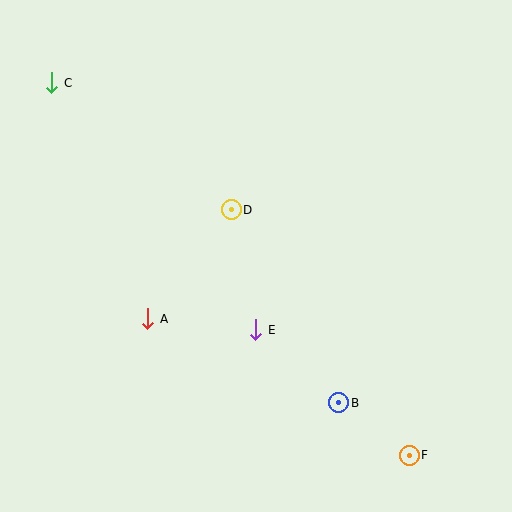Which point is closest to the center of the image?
Point D at (231, 210) is closest to the center.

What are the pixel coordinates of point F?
Point F is at (409, 455).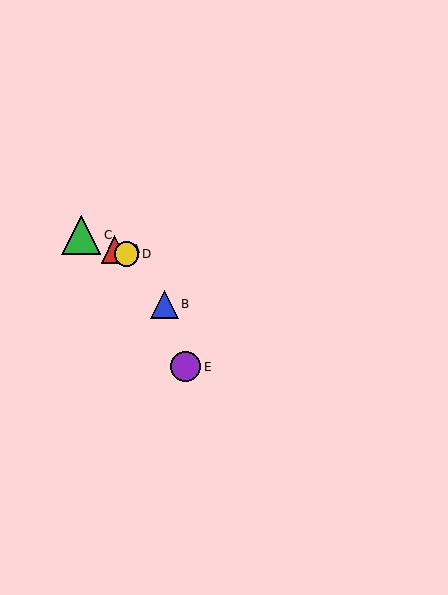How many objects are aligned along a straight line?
3 objects (A, C, D) are aligned along a straight line.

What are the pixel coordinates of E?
Object E is at (185, 367).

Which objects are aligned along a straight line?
Objects A, C, D are aligned along a straight line.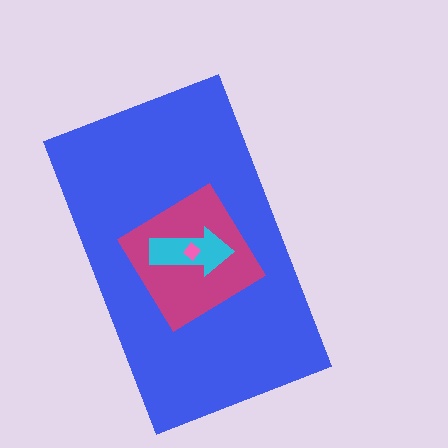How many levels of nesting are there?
4.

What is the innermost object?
The pink diamond.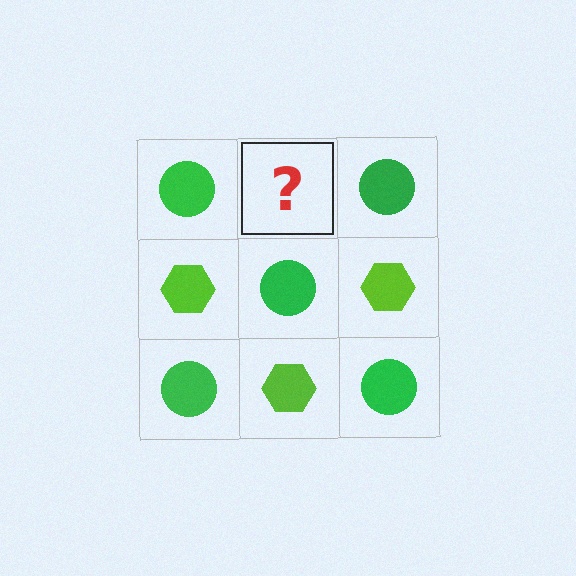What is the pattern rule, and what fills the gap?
The rule is that it alternates green circle and lime hexagon in a checkerboard pattern. The gap should be filled with a lime hexagon.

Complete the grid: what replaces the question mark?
The question mark should be replaced with a lime hexagon.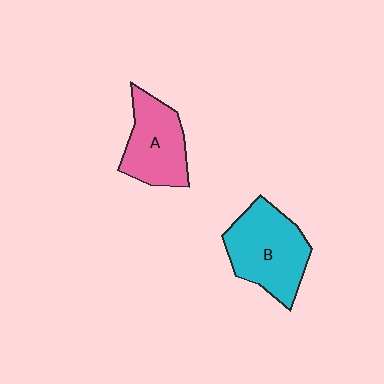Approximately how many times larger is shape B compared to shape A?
Approximately 1.2 times.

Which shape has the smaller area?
Shape A (pink).